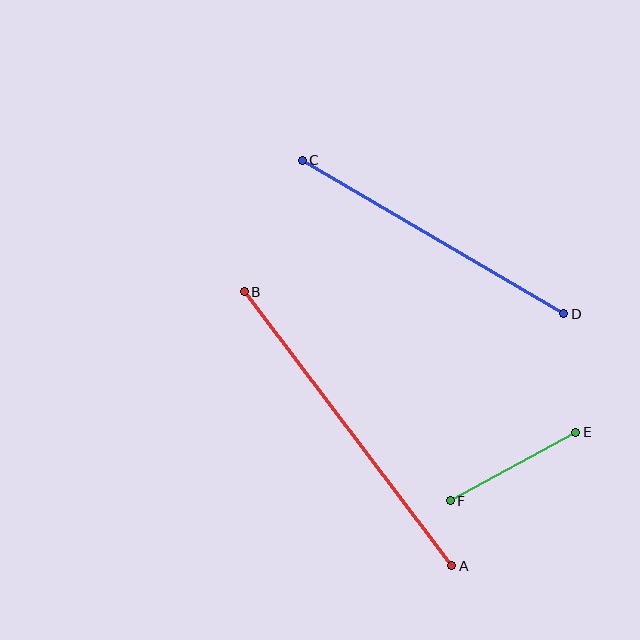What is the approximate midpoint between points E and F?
The midpoint is at approximately (513, 467) pixels.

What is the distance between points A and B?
The distance is approximately 344 pixels.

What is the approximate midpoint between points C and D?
The midpoint is at approximately (433, 237) pixels.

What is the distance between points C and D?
The distance is approximately 303 pixels.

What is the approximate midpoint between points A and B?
The midpoint is at approximately (348, 429) pixels.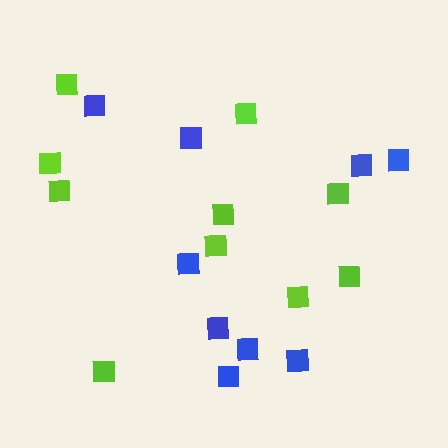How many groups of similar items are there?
There are 2 groups: one group of lime squares (10) and one group of blue squares (9).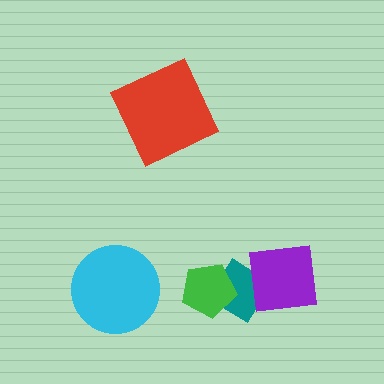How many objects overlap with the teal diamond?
2 objects overlap with the teal diamond.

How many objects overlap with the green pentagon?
1 object overlaps with the green pentagon.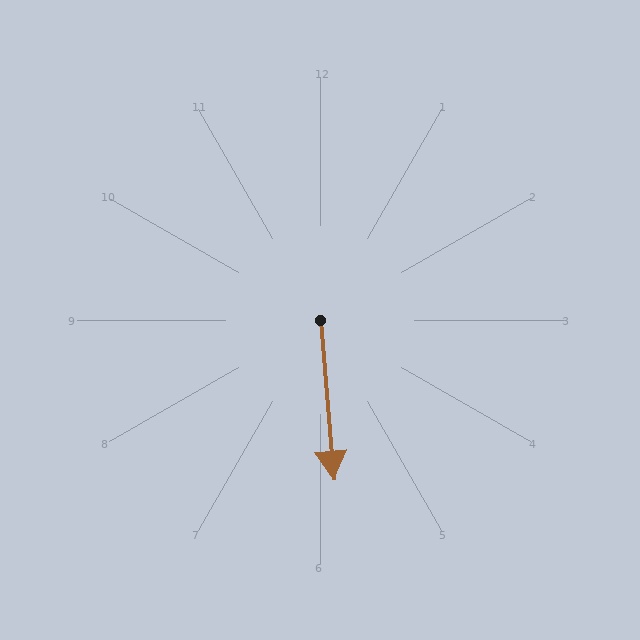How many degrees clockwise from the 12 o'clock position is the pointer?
Approximately 175 degrees.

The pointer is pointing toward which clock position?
Roughly 6 o'clock.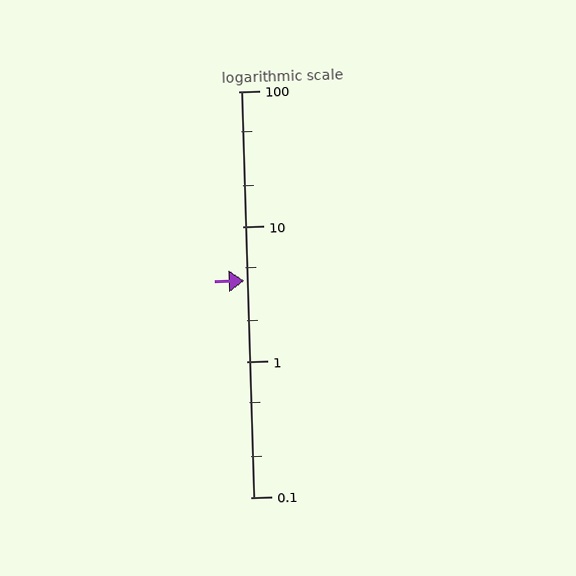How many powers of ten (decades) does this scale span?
The scale spans 3 decades, from 0.1 to 100.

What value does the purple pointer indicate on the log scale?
The pointer indicates approximately 4.